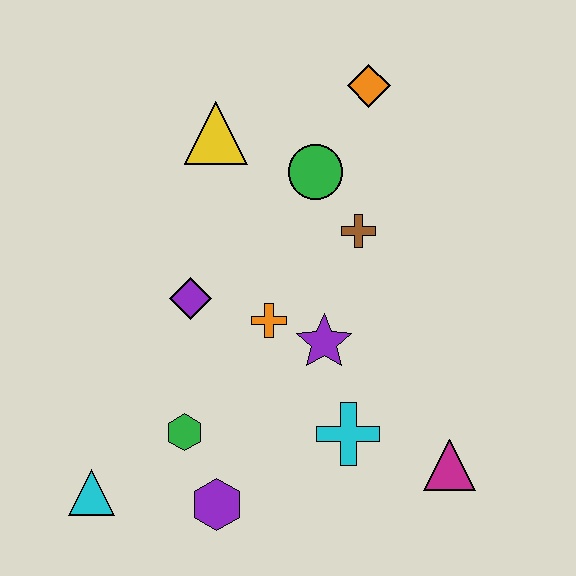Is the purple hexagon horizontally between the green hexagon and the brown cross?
Yes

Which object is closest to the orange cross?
The purple star is closest to the orange cross.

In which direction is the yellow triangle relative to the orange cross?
The yellow triangle is above the orange cross.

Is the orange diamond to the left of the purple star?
No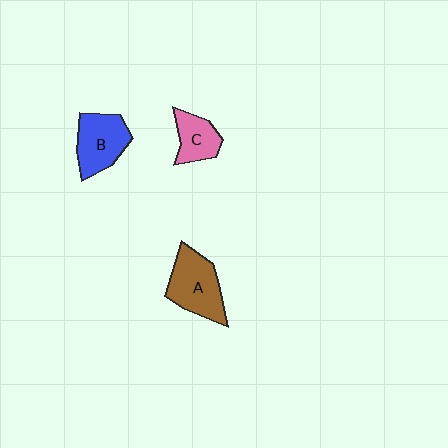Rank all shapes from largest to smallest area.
From largest to smallest: A (brown), B (blue), C (pink).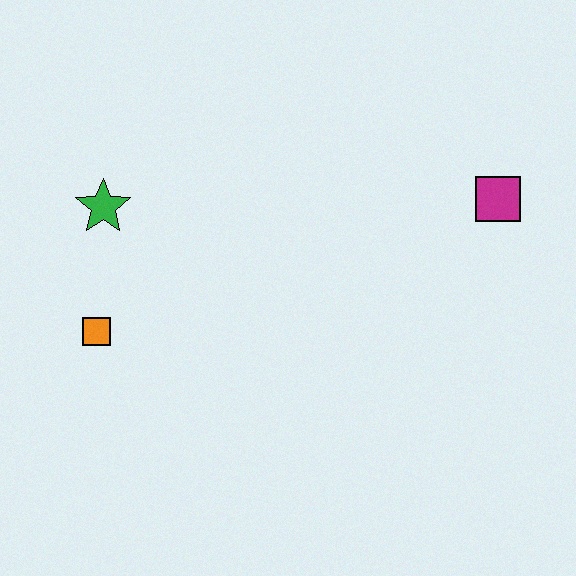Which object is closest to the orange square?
The green star is closest to the orange square.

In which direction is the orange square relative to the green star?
The orange square is below the green star.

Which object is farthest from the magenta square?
The orange square is farthest from the magenta square.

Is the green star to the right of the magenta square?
No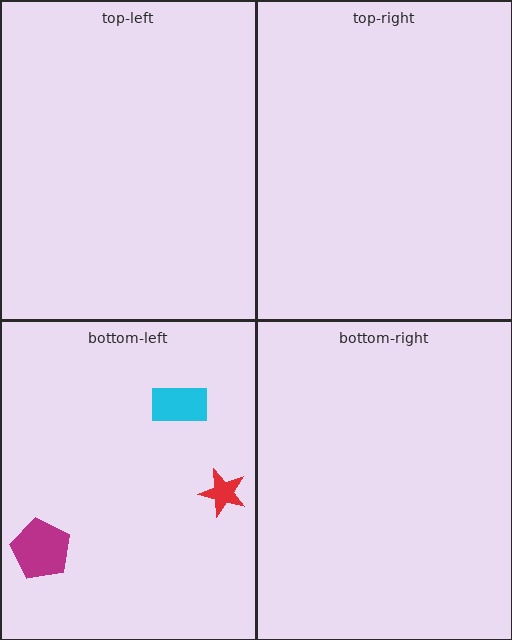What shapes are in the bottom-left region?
The red star, the cyan rectangle, the magenta pentagon.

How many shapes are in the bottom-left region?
3.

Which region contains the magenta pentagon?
The bottom-left region.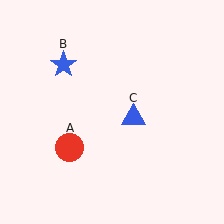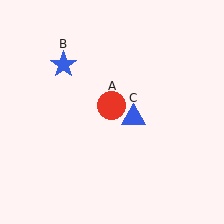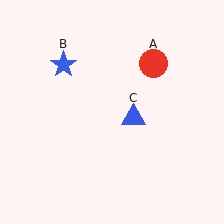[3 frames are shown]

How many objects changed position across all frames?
1 object changed position: red circle (object A).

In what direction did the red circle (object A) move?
The red circle (object A) moved up and to the right.